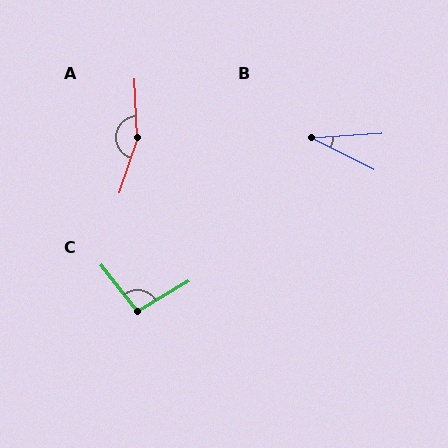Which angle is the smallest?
B, at approximately 31 degrees.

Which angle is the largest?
A, at approximately 159 degrees.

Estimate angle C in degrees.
Approximately 98 degrees.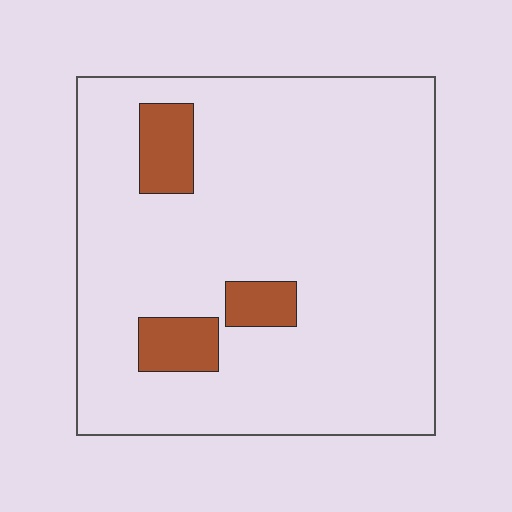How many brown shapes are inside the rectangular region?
3.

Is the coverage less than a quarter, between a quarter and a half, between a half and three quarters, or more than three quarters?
Less than a quarter.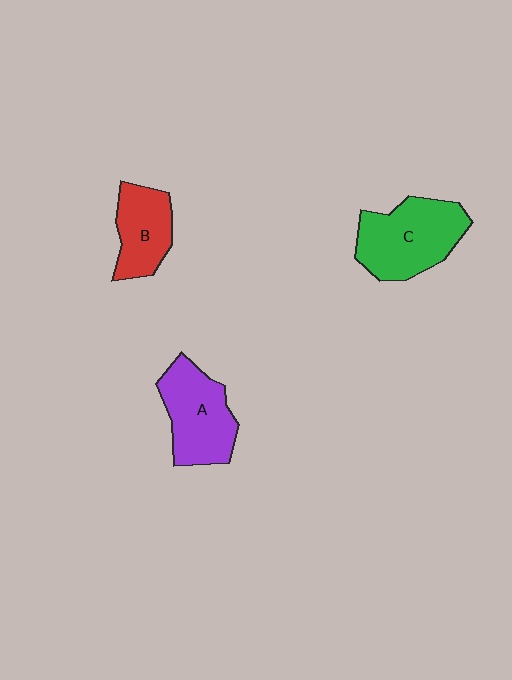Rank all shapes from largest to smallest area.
From largest to smallest: C (green), A (purple), B (red).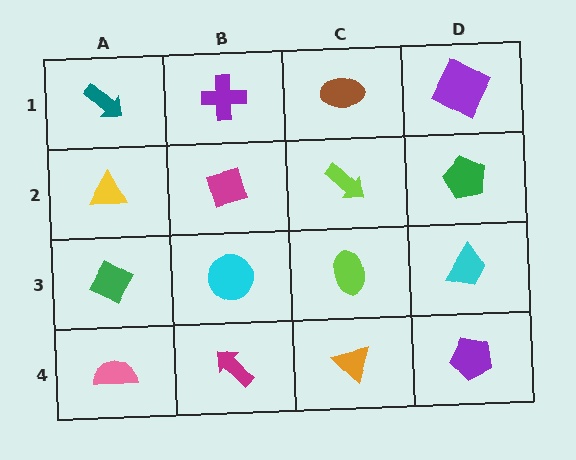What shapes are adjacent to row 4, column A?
A green diamond (row 3, column A), a magenta arrow (row 4, column B).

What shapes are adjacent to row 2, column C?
A brown ellipse (row 1, column C), a lime ellipse (row 3, column C), a magenta diamond (row 2, column B), a green pentagon (row 2, column D).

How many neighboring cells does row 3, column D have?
3.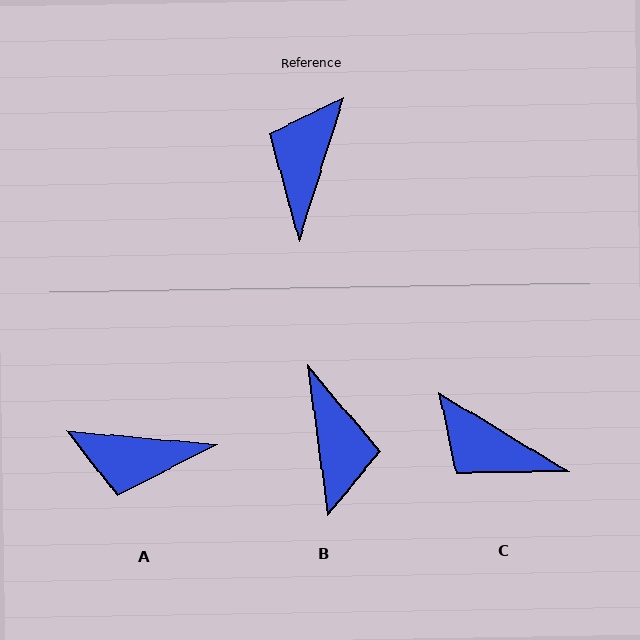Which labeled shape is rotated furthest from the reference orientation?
B, about 155 degrees away.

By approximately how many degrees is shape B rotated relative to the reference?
Approximately 155 degrees clockwise.